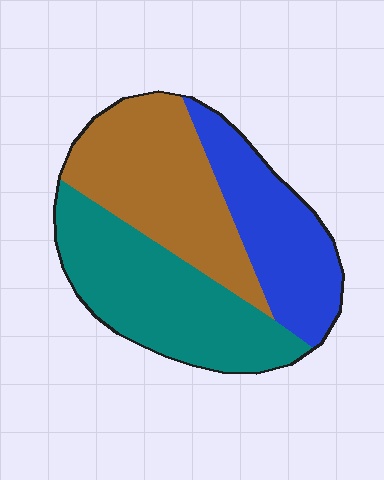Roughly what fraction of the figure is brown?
Brown takes up between a third and a half of the figure.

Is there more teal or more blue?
Teal.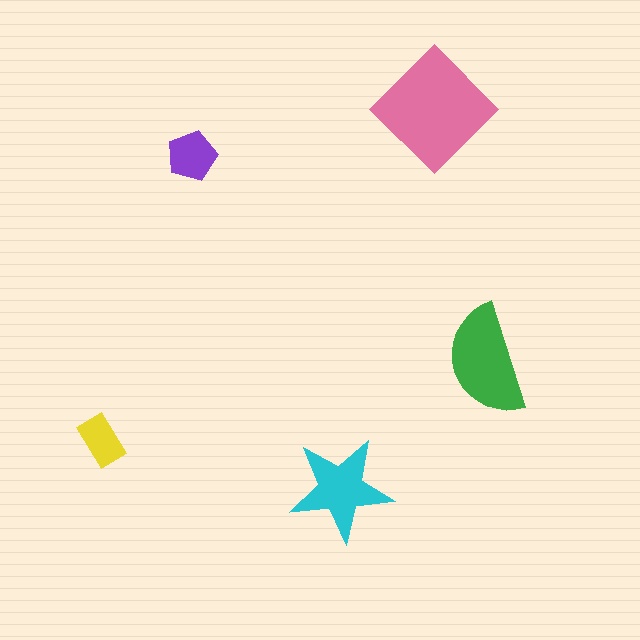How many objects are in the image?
There are 5 objects in the image.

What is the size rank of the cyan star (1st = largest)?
3rd.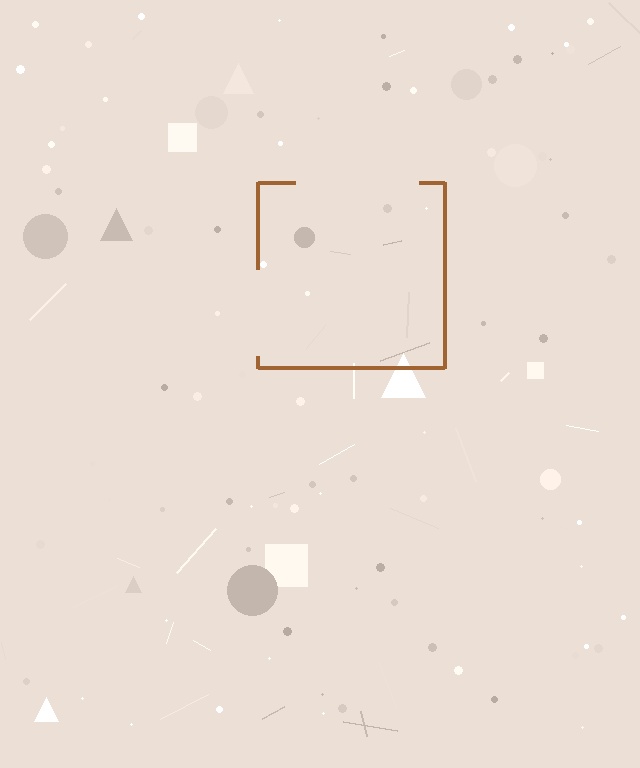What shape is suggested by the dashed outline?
The dashed outline suggests a square.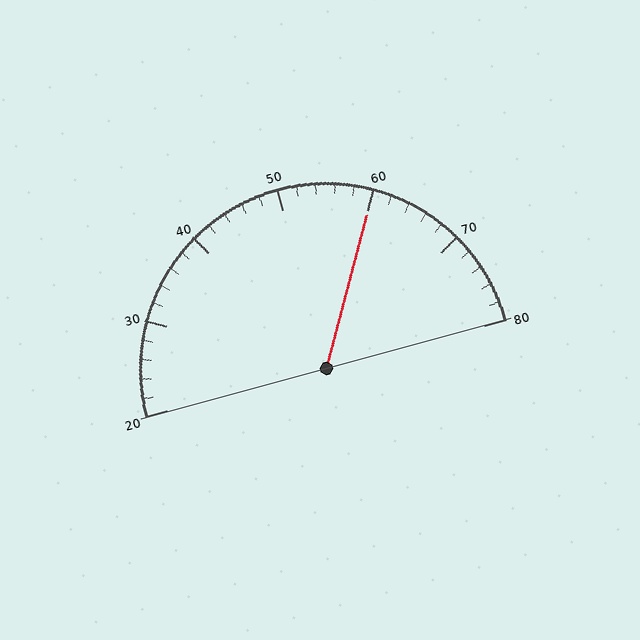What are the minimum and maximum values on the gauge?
The gauge ranges from 20 to 80.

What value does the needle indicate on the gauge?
The needle indicates approximately 60.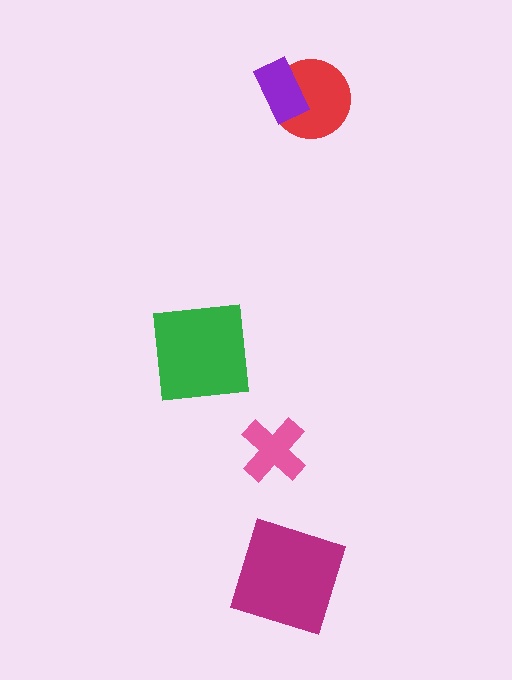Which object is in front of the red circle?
The purple rectangle is in front of the red circle.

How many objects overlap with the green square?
0 objects overlap with the green square.